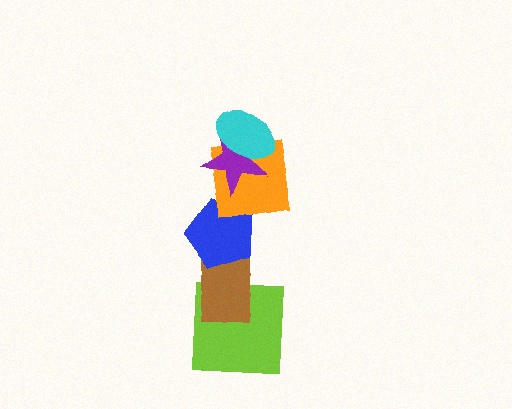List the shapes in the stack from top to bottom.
From top to bottom: the cyan ellipse, the purple star, the orange square, the blue pentagon, the brown rectangle, the lime square.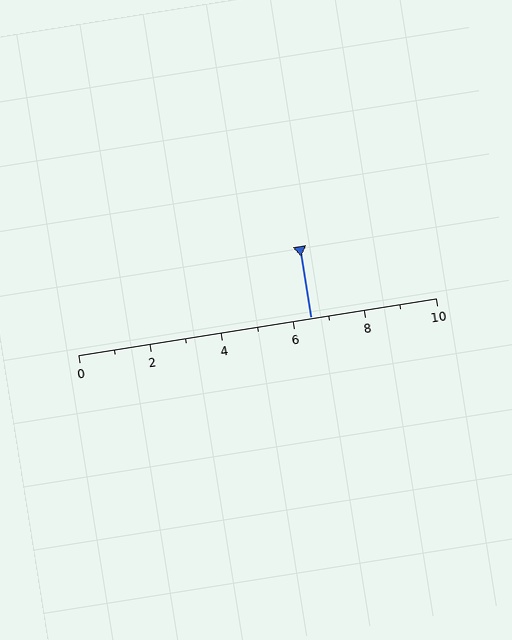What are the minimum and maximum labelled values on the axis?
The axis runs from 0 to 10.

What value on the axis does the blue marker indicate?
The marker indicates approximately 6.5.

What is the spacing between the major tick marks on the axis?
The major ticks are spaced 2 apart.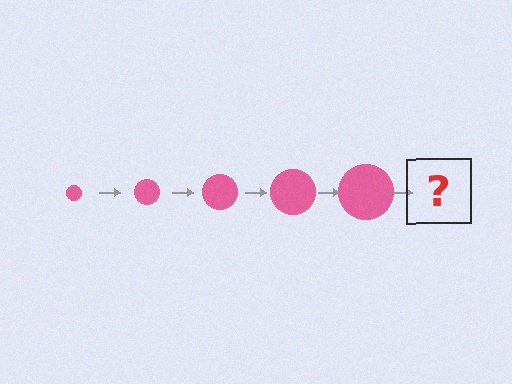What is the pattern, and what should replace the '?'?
The pattern is that the circle gets progressively larger each step. The '?' should be a pink circle, larger than the previous one.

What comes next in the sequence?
The next element should be a pink circle, larger than the previous one.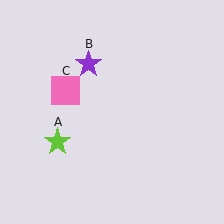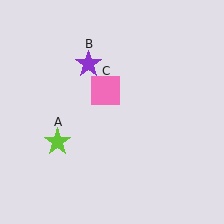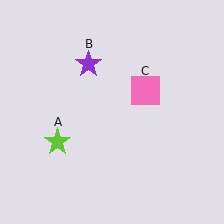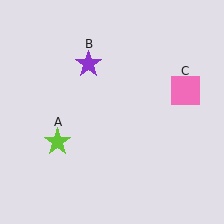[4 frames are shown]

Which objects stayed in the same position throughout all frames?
Lime star (object A) and purple star (object B) remained stationary.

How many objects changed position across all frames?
1 object changed position: pink square (object C).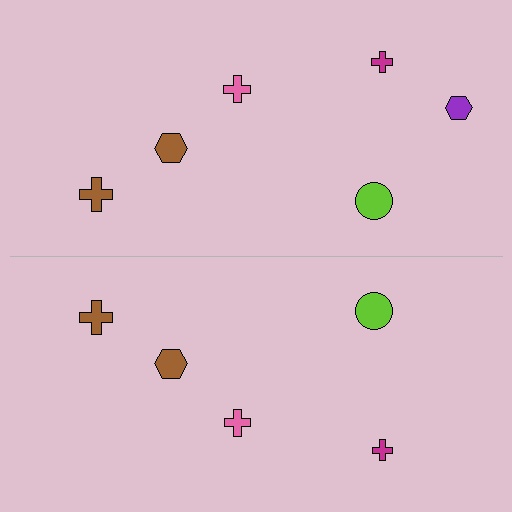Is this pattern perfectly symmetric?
No, the pattern is not perfectly symmetric. A purple hexagon is missing from the bottom side.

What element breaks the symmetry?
A purple hexagon is missing from the bottom side.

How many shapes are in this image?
There are 11 shapes in this image.